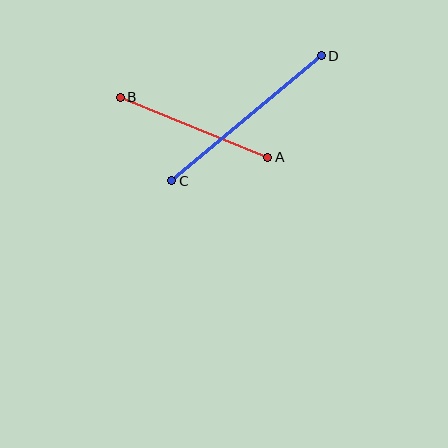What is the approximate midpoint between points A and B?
The midpoint is at approximately (194, 127) pixels.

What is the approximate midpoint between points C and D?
The midpoint is at approximately (246, 118) pixels.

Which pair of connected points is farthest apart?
Points C and D are farthest apart.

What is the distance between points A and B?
The distance is approximately 159 pixels.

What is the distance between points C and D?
The distance is approximately 195 pixels.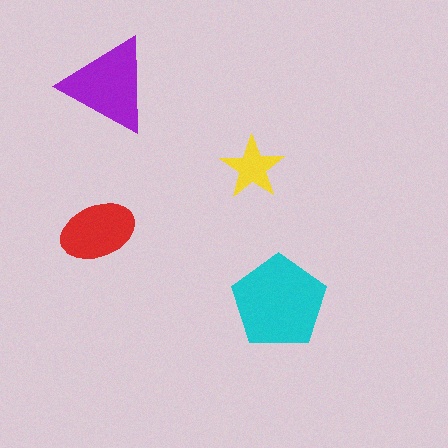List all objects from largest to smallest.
The cyan pentagon, the purple triangle, the red ellipse, the yellow star.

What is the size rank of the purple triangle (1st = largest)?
2nd.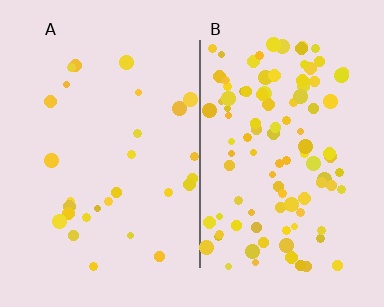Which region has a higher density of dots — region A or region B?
B (the right).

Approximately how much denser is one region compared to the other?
Approximately 3.6× — region B over region A.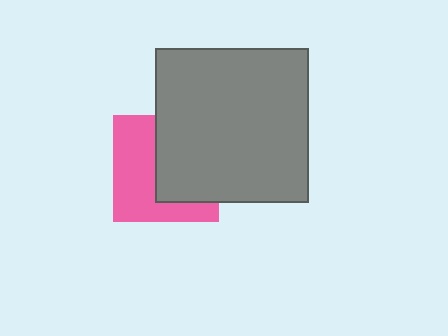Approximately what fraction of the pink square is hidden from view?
Roughly 50% of the pink square is hidden behind the gray square.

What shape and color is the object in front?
The object in front is a gray square.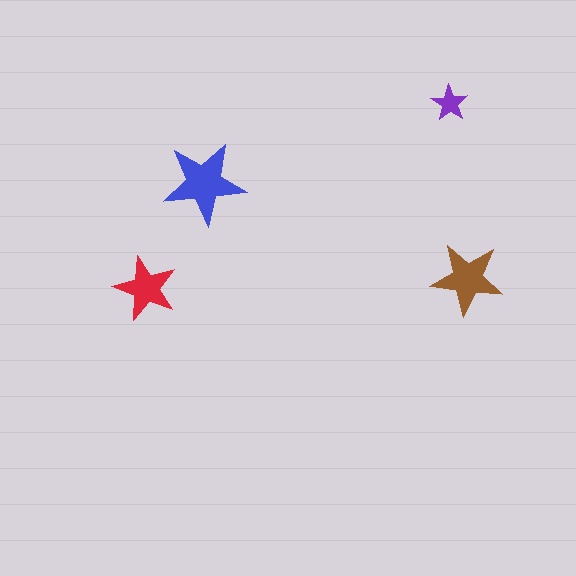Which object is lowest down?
The red star is bottommost.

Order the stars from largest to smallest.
the blue one, the brown one, the red one, the purple one.